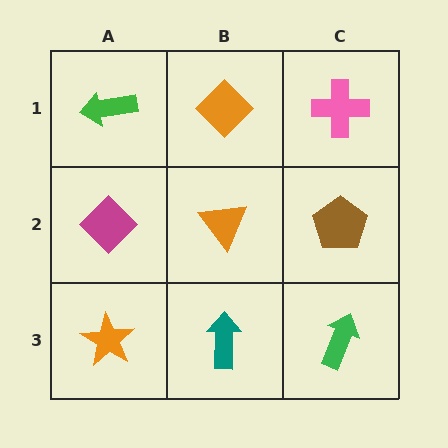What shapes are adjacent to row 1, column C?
A brown pentagon (row 2, column C), an orange diamond (row 1, column B).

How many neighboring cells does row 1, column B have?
3.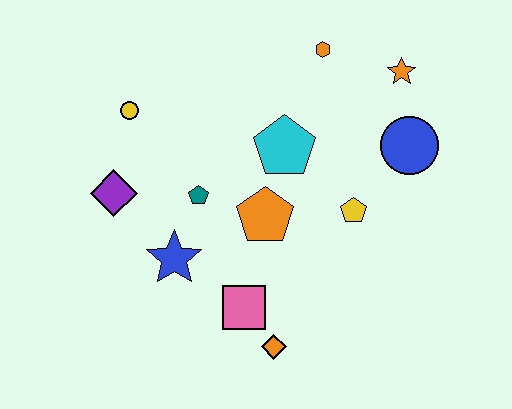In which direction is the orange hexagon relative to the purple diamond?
The orange hexagon is to the right of the purple diamond.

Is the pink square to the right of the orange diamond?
No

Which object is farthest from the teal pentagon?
The orange star is farthest from the teal pentagon.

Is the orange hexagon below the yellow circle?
No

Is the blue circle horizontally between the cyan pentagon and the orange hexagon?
No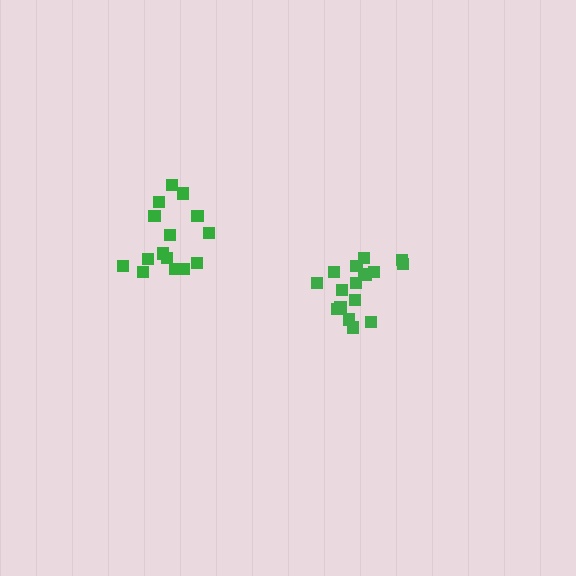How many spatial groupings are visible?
There are 2 spatial groupings.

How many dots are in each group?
Group 1: 16 dots, Group 2: 17 dots (33 total).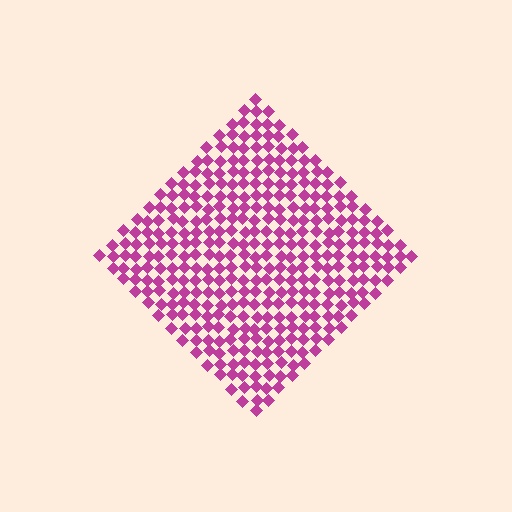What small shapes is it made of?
It is made of small diamonds.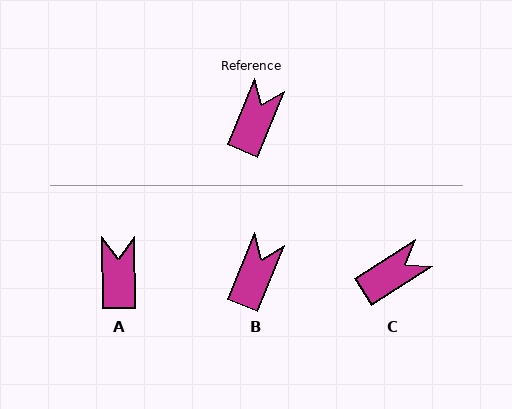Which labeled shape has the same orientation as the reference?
B.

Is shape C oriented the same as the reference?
No, it is off by about 35 degrees.